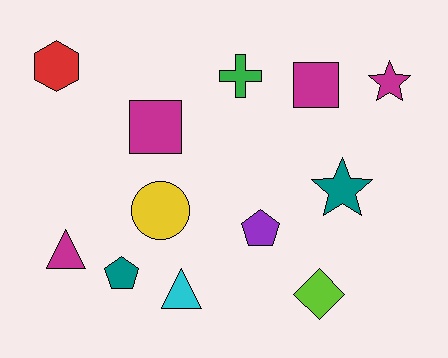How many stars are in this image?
There are 2 stars.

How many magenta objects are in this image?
There are 4 magenta objects.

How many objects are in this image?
There are 12 objects.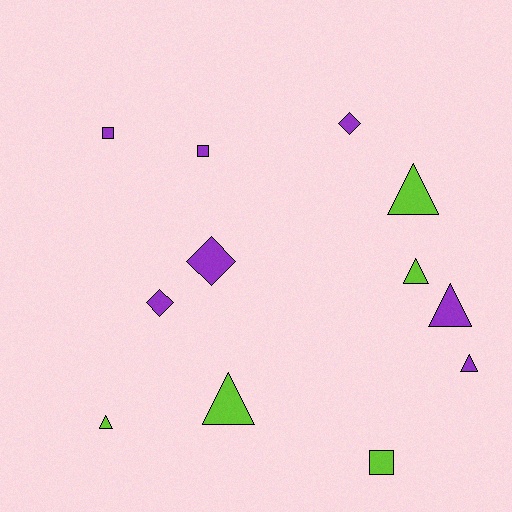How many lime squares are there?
There is 1 lime square.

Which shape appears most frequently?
Triangle, with 6 objects.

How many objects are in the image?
There are 12 objects.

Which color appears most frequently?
Purple, with 7 objects.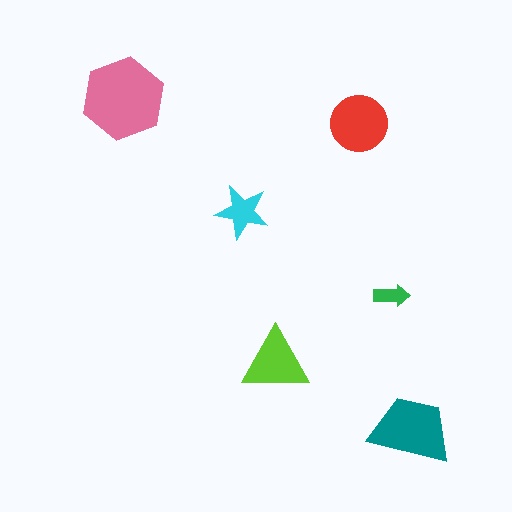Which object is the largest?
The pink hexagon.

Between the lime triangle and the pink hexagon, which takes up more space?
The pink hexagon.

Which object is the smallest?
The green arrow.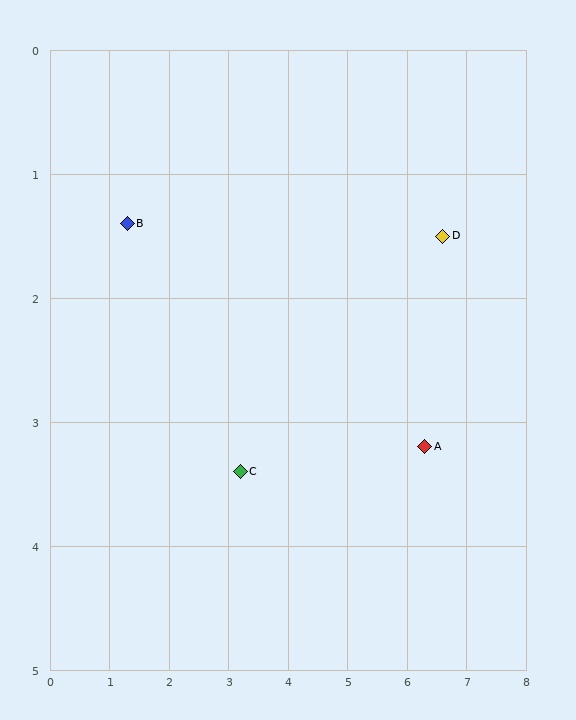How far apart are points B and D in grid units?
Points B and D are about 5.3 grid units apart.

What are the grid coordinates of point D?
Point D is at approximately (6.6, 1.5).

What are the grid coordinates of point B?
Point B is at approximately (1.3, 1.4).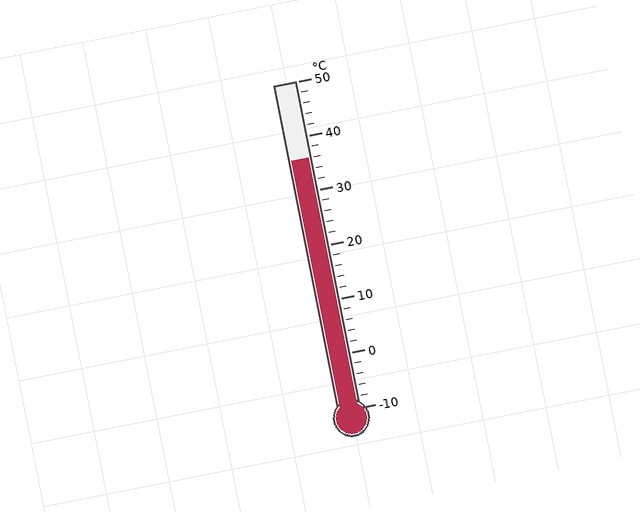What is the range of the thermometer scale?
The thermometer scale ranges from -10°C to 50°C.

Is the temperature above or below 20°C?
The temperature is above 20°C.